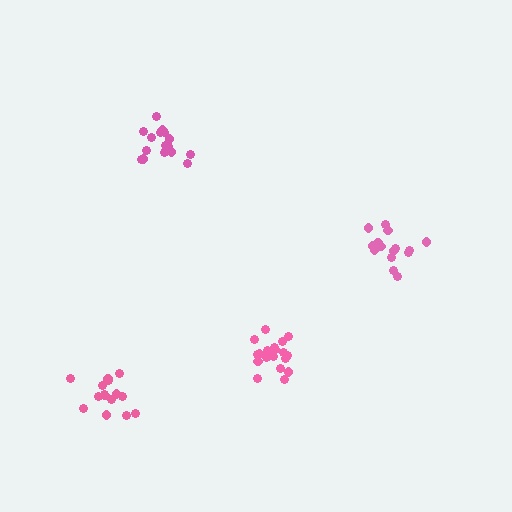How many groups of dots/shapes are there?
There are 4 groups.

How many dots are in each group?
Group 1: 15 dots, Group 2: 16 dots, Group 3: 15 dots, Group 4: 20 dots (66 total).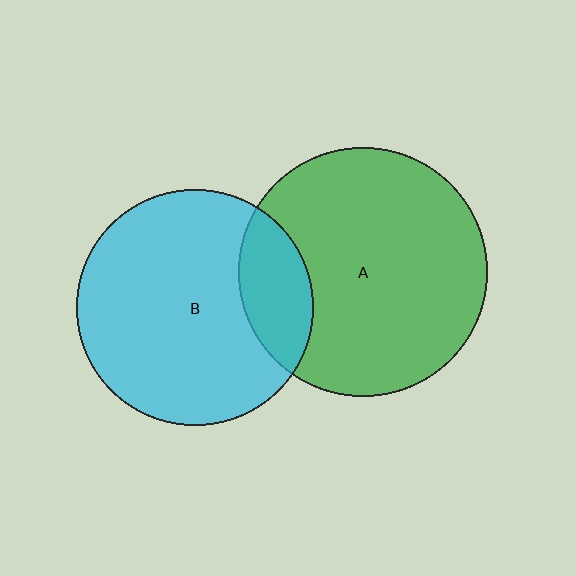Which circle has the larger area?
Circle A (green).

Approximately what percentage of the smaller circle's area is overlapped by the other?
Approximately 20%.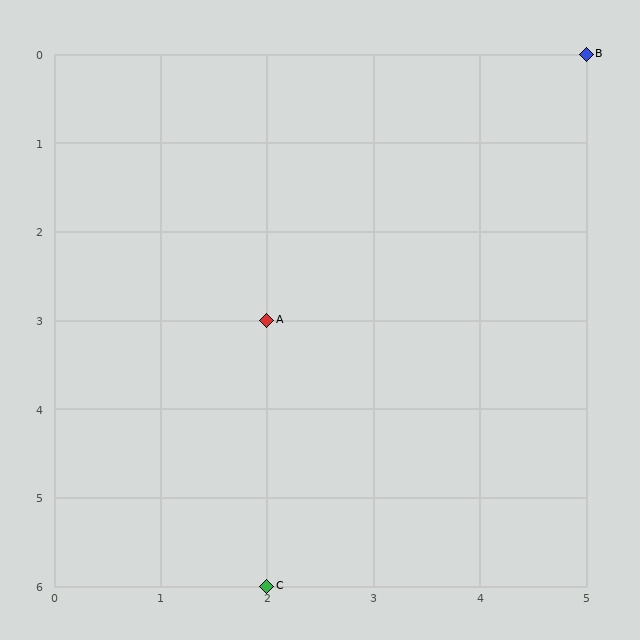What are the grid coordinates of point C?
Point C is at grid coordinates (2, 6).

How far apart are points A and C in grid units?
Points A and C are 3 rows apart.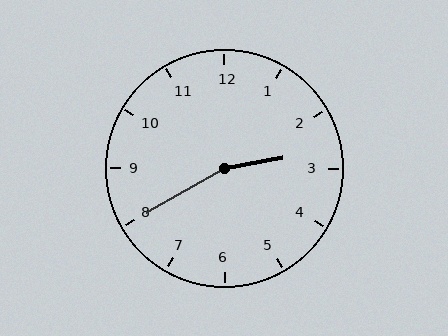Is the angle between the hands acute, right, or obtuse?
It is obtuse.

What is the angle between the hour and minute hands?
Approximately 160 degrees.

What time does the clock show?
2:40.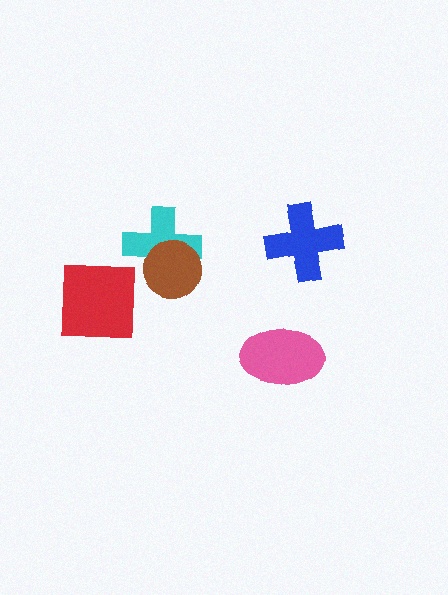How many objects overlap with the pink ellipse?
0 objects overlap with the pink ellipse.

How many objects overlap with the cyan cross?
1 object overlaps with the cyan cross.